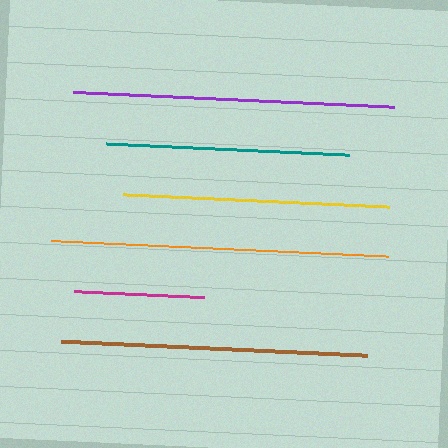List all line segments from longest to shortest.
From longest to shortest: orange, purple, brown, yellow, teal, magenta.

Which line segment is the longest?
The orange line is the longest at approximately 337 pixels.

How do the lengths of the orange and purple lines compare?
The orange and purple lines are approximately the same length.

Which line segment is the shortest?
The magenta line is the shortest at approximately 130 pixels.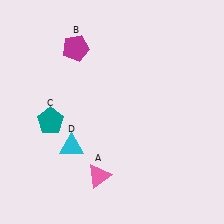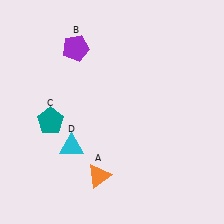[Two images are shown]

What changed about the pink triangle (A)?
In Image 1, A is pink. In Image 2, it changed to orange.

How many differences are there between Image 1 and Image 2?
There are 2 differences between the two images.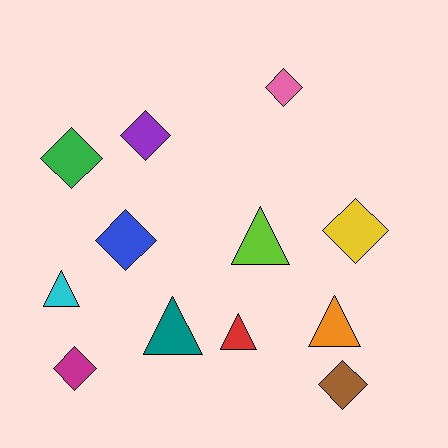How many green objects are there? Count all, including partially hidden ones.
There is 1 green object.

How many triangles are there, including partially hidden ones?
There are 5 triangles.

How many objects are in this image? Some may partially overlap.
There are 12 objects.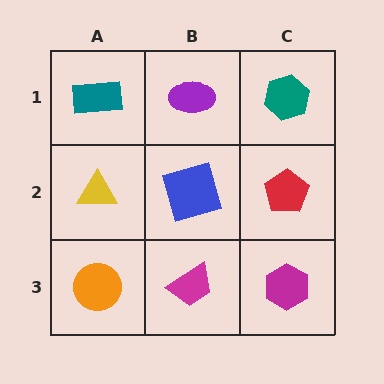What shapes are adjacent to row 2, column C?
A teal hexagon (row 1, column C), a magenta hexagon (row 3, column C), a blue square (row 2, column B).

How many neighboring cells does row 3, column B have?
3.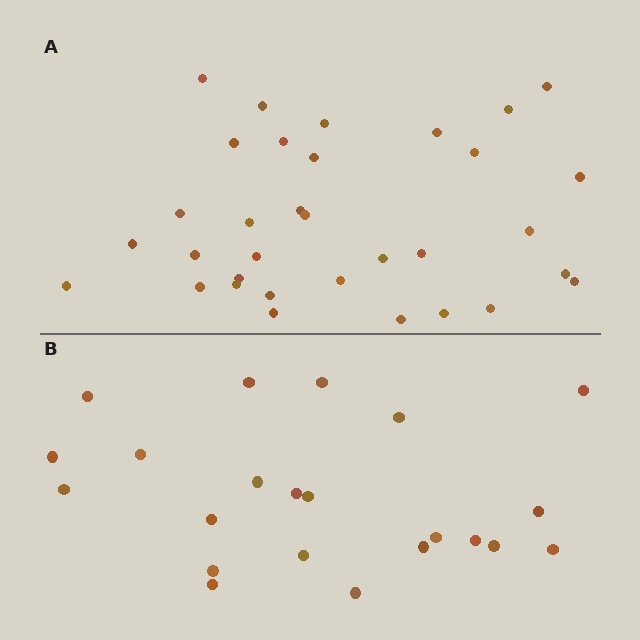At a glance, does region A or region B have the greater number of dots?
Region A (the top region) has more dots.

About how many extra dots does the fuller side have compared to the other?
Region A has roughly 12 or so more dots than region B.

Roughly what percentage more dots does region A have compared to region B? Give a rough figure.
About 50% more.